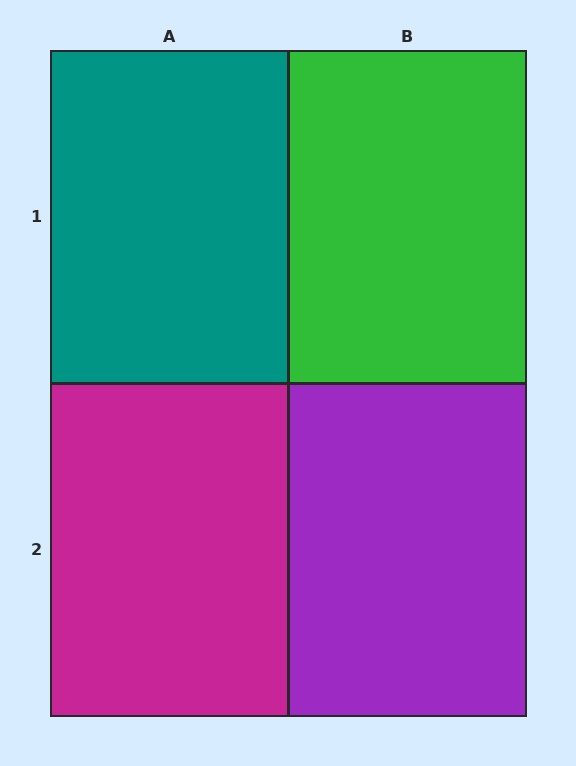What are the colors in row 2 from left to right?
Magenta, purple.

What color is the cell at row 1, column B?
Green.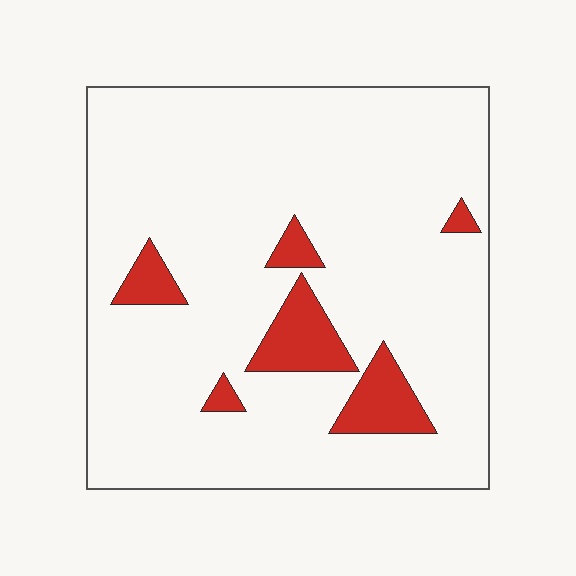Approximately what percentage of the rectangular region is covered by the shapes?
Approximately 10%.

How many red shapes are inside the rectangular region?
6.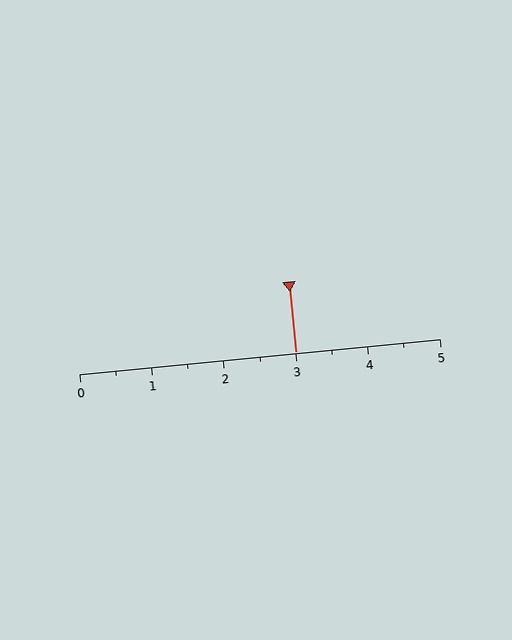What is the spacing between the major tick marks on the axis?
The major ticks are spaced 1 apart.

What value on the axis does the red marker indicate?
The marker indicates approximately 3.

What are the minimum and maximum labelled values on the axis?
The axis runs from 0 to 5.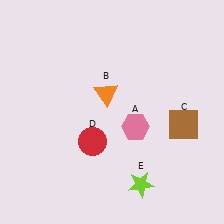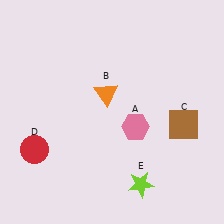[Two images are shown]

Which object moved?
The red circle (D) moved left.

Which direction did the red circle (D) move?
The red circle (D) moved left.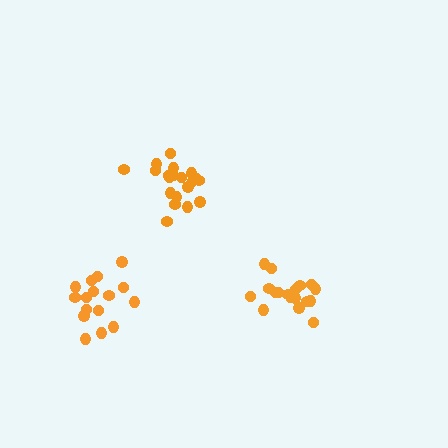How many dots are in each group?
Group 1: 20 dots, Group 2: 16 dots, Group 3: 18 dots (54 total).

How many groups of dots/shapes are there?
There are 3 groups.